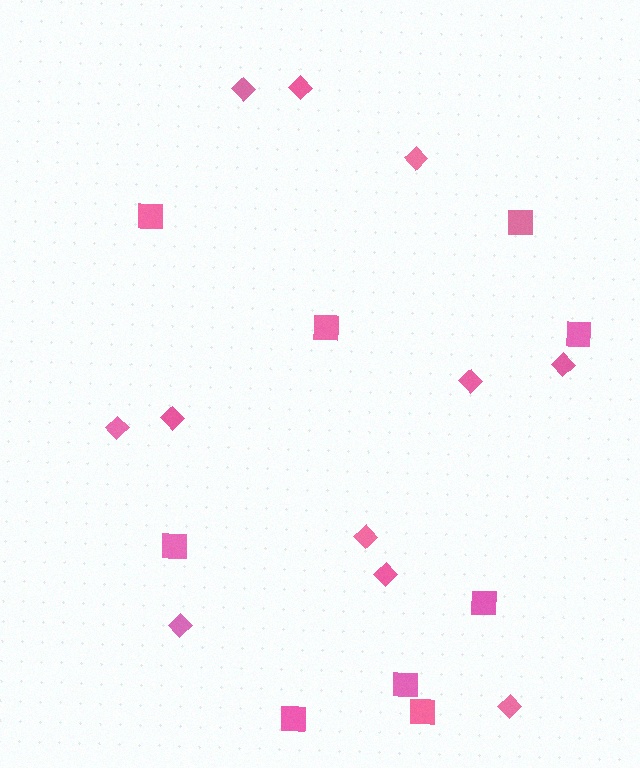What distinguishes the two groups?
There are 2 groups: one group of diamonds (11) and one group of squares (9).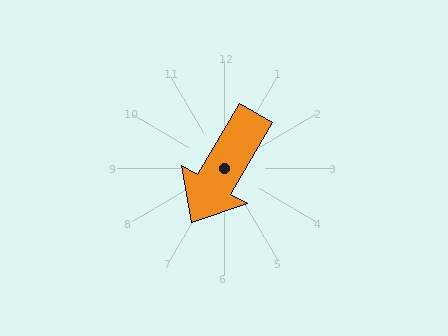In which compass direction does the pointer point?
Southwest.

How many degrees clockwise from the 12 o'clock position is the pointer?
Approximately 210 degrees.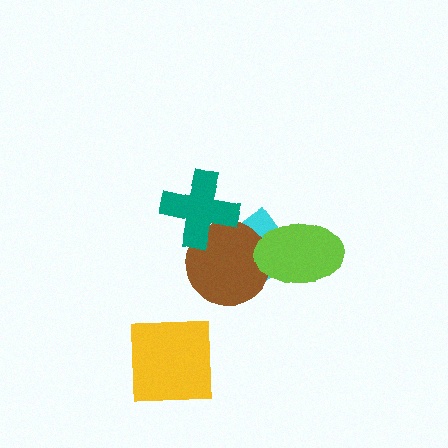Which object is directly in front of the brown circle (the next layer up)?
The lime ellipse is directly in front of the brown circle.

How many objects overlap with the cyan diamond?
2 objects overlap with the cyan diamond.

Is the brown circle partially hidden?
Yes, it is partially covered by another shape.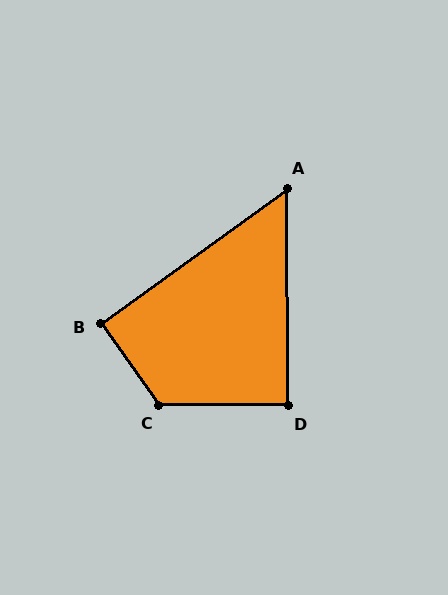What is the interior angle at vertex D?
Approximately 89 degrees (approximately right).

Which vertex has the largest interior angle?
C, at approximately 125 degrees.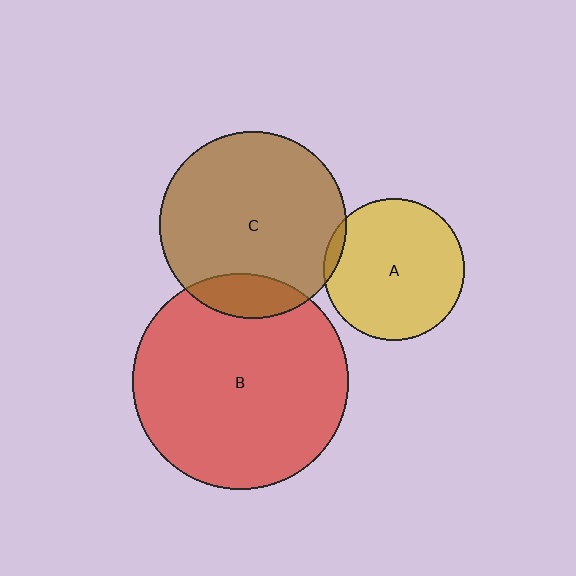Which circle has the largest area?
Circle B (red).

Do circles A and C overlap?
Yes.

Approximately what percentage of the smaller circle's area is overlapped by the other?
Approximately 5%.